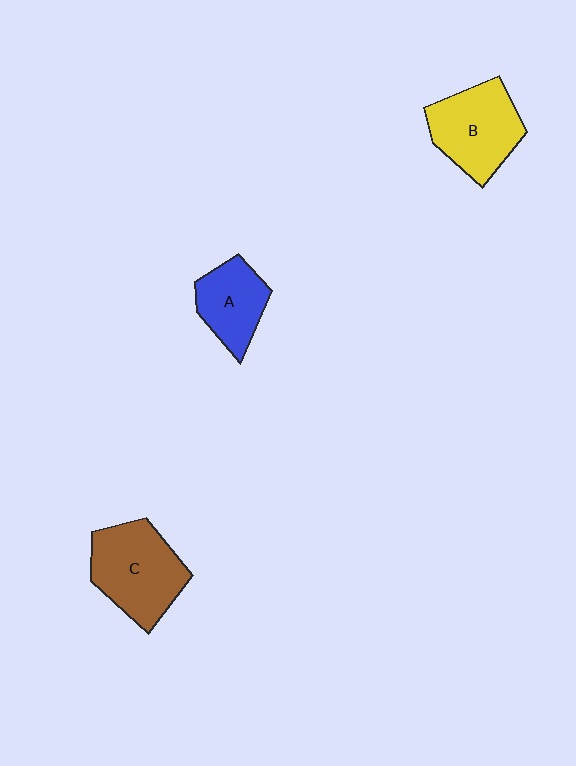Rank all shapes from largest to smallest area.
From largest to smallest: C (brown), B (yellow), A (blue).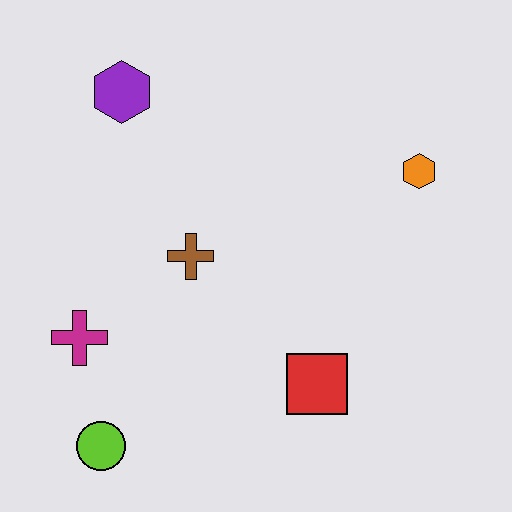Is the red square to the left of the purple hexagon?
No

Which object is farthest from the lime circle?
The orange hexagon is farthest from the lime circle.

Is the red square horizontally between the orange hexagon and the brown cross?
Yes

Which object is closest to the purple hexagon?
The brown cross is closest to the purple hexagon.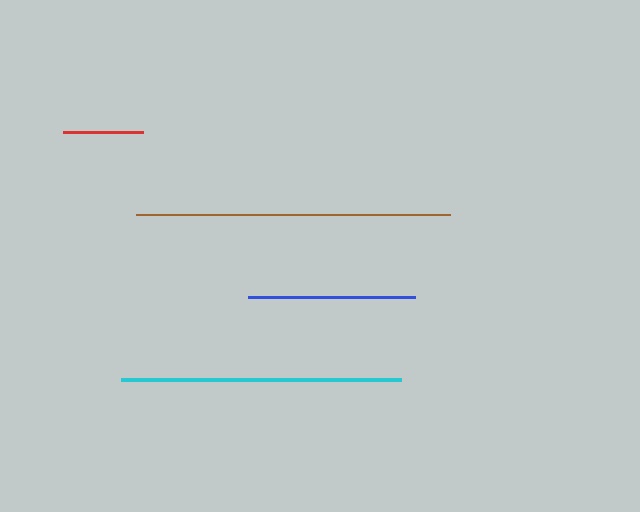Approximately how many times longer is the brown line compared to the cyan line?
The brown line is approximately 1.1 times the length of the cyan line.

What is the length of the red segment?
The red segment is approximately 80 pixels long.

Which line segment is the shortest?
The red line is the shortest at approximately 80 pixels.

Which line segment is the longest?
The brown line is the longest at approximately 314 pixels.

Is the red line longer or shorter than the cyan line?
The cyan line is longer than the red line.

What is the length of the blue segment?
The blue segment is approximately 167 pixels long.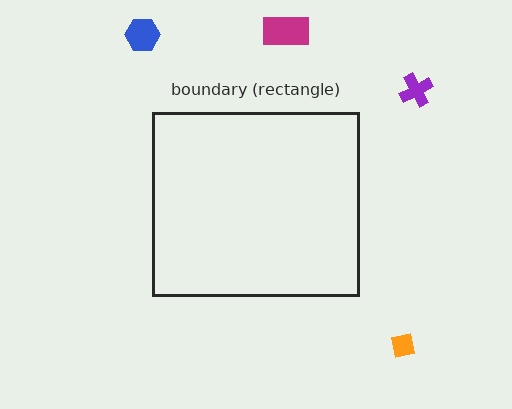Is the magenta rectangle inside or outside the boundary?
Outside.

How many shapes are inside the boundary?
0 inside, 4 outside.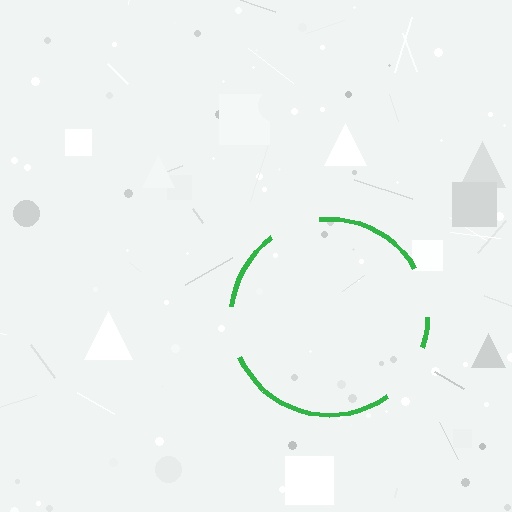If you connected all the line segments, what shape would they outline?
They would outline a circle.